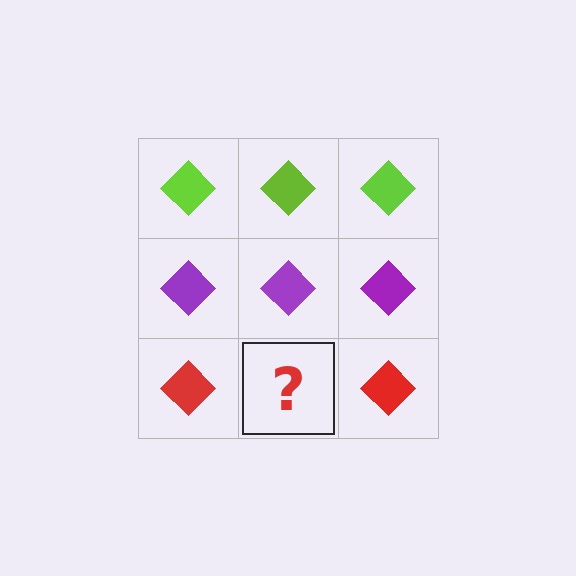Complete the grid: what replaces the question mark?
The question mark should be replaced with a red diamond.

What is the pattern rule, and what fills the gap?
The rule is that each row has a consistent color. The gap should be filled with a red diamond.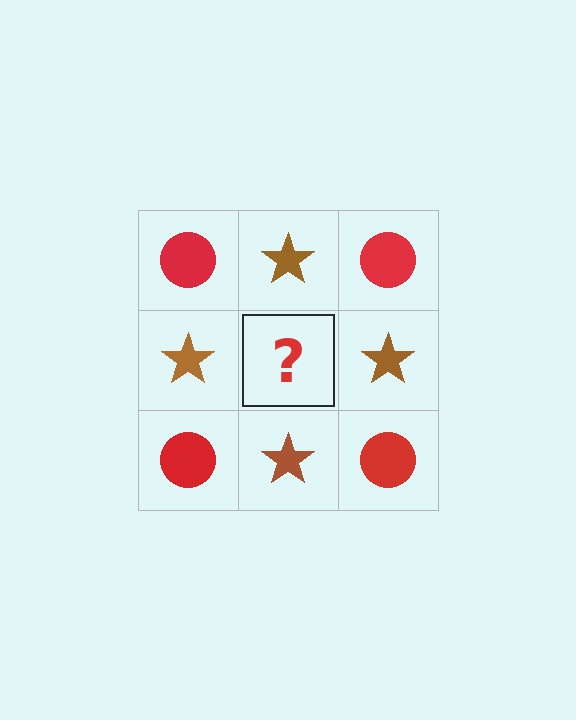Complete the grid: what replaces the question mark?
The question mark should be replaced with a red circle.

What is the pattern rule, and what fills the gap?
The rule is that it alternates red circle and brown star in a checkerboard pattern. The gap should be filled with a red circle.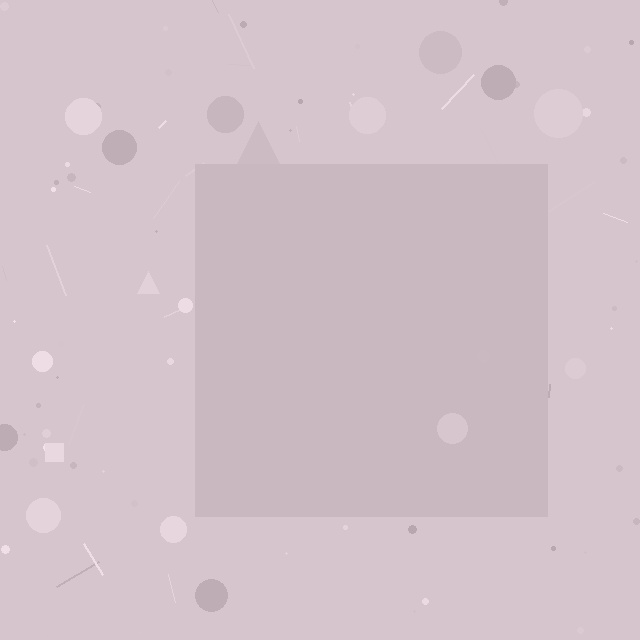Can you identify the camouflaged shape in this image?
The camouflaged shape is a square.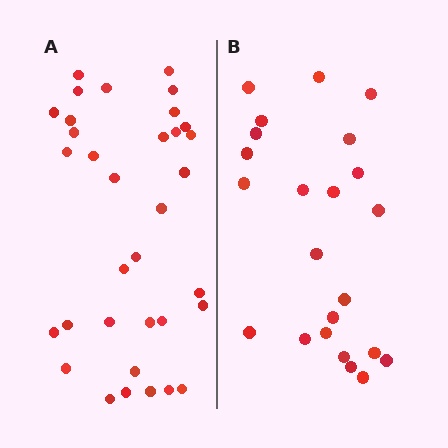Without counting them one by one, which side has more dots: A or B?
Region A (the left region) has more dots.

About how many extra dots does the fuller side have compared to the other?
Region A has roughly 12 or so more dots than region B.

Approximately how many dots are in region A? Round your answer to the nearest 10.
About 30 dots. (The exact count is 34, which rounds to 30.)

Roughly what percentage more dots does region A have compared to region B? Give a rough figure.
About 50% more.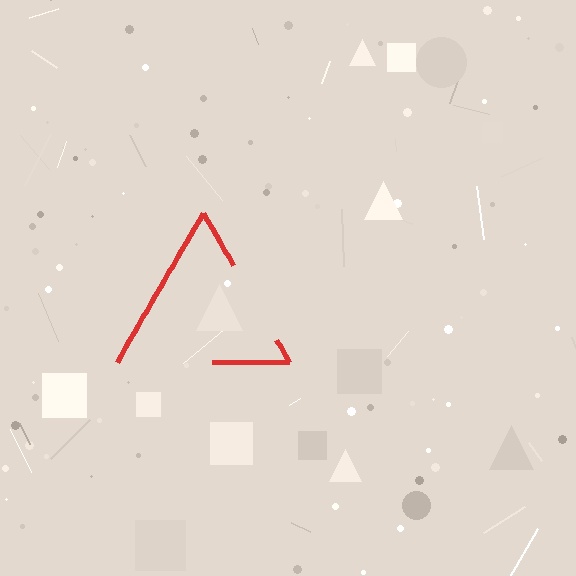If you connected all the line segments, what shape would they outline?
They would outline a triangle.